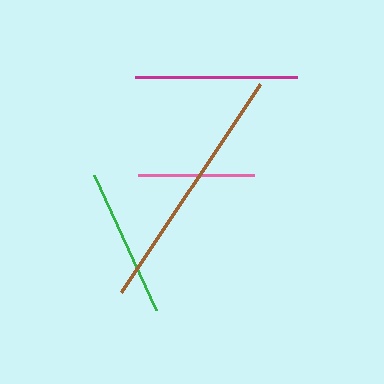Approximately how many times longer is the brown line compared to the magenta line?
The brown line is approximately 1.5 times the length of the magenta line.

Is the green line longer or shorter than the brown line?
The brown line is longer than the green line.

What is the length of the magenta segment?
The magenta segment is approximately 161 pixels long.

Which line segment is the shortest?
The pink line is the shortest at approximately 116 pixels.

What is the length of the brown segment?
The brown segment is approximately 250 pixels long.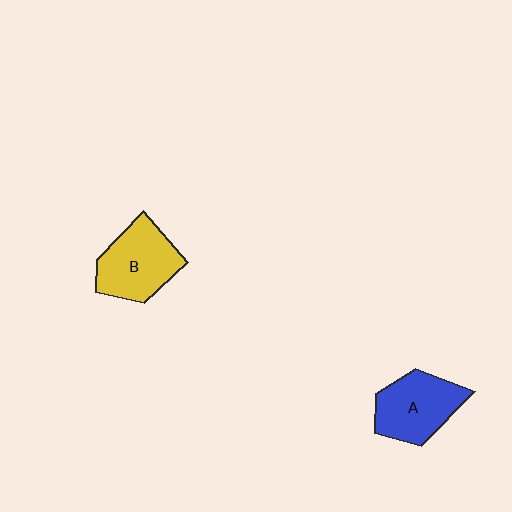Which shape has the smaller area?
Shape A (blue).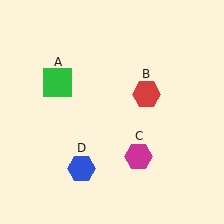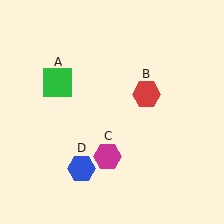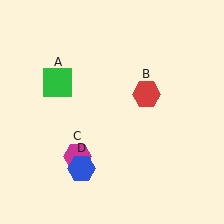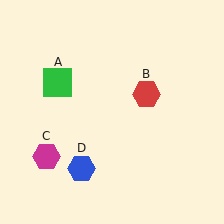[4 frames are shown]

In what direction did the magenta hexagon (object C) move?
The magenta hexagon (object C) moved left.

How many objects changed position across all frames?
1 object changed position: magenta hexagon (object C).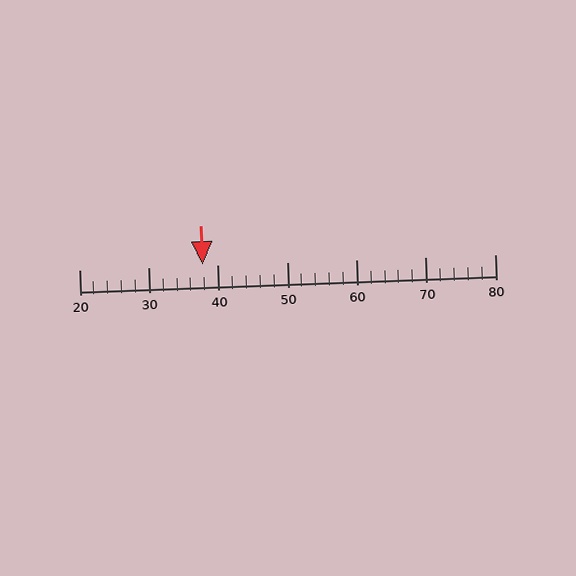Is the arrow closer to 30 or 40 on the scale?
The arrow is closer to 40.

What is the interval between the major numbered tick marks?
The major tick marks are spaced 10 units apart.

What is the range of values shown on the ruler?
The ruler shows values from 20 to 80.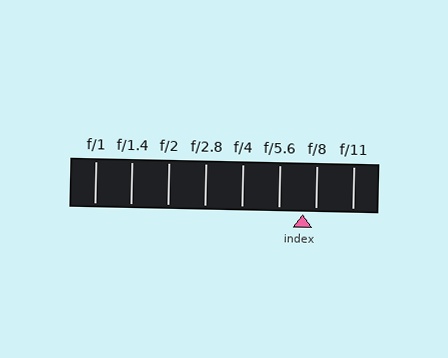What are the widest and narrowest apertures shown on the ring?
The widest aperture shown is f/1 and the narrowest is f/11.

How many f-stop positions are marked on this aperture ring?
There are 8 f-stop positions marked.